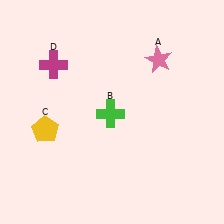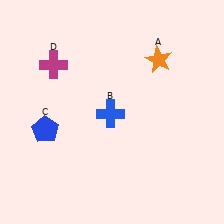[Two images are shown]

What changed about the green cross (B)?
In Image 1, B is green. In Image 2, it changed to blue.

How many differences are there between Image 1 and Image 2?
There are 3 differences between the two images.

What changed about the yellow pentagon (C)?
In Image 1, C is yellow. In Image 2, it changed to blue.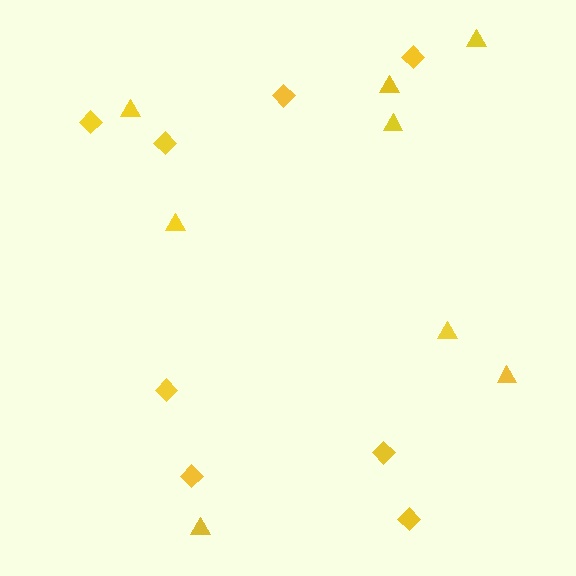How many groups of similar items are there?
There are 2 groups: one group of diamonds (8) and one group of triangles (8).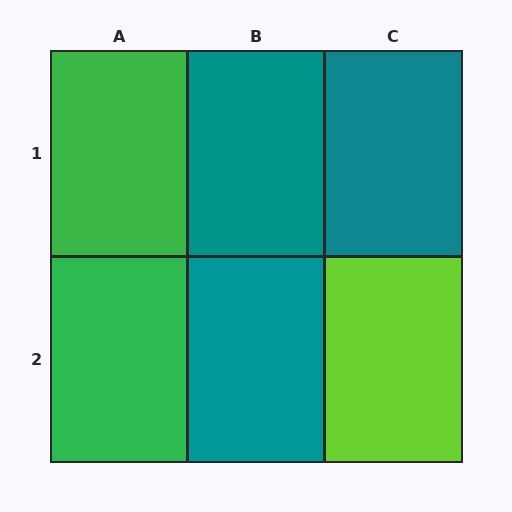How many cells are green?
2 cells are green.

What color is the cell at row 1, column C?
Teal.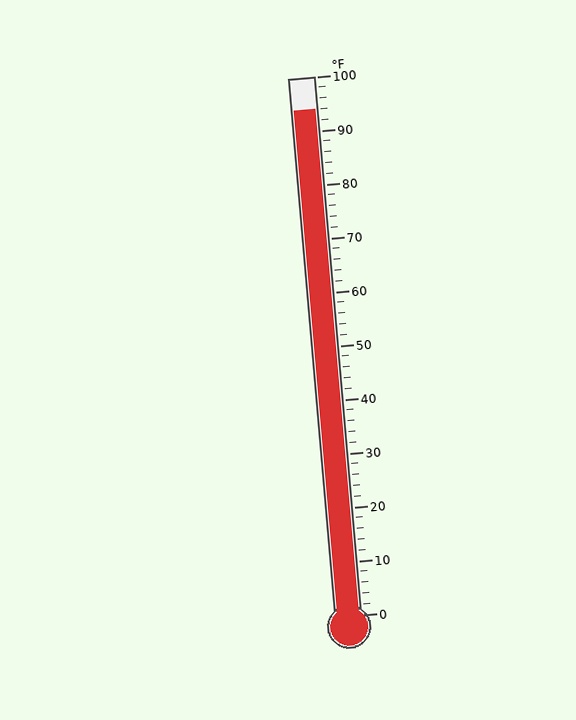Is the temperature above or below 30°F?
The temperature is above 30°F.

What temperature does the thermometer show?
The thermometer shows approximately 94°F.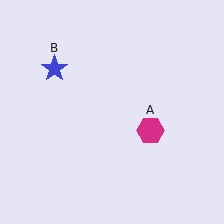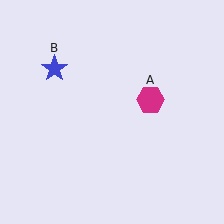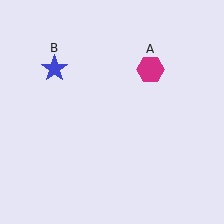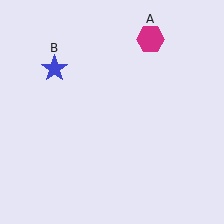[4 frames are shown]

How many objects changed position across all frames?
1 object changed position: magenta hexagon (object A).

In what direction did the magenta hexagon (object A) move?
The magenta hexagon (object A) moved up.